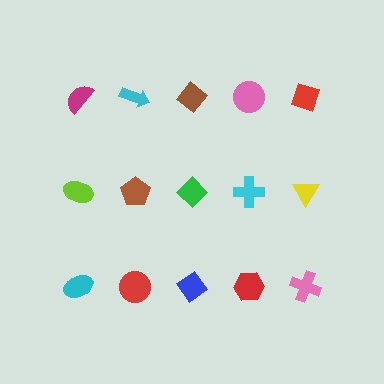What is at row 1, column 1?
A magenta semicircle.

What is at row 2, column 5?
A yellow triangle.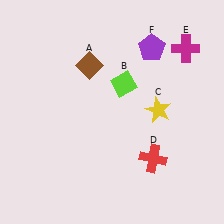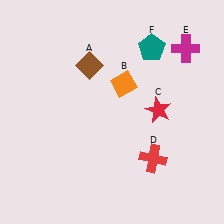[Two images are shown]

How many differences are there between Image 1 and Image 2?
There are 3 differences between the two images.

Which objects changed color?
B changed from lime to orange. C changed from yellow to red. F changed from purple to teal.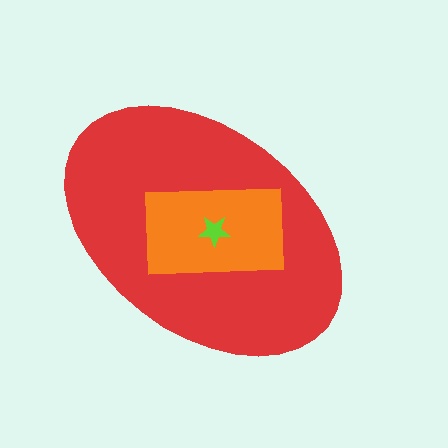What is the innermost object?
The lime star.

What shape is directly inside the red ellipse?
The orange rectangle.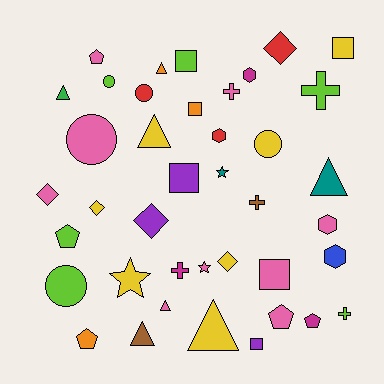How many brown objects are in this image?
There are 2 brown objects.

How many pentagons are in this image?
There are 5 pentagons.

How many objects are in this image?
There are 40 objects.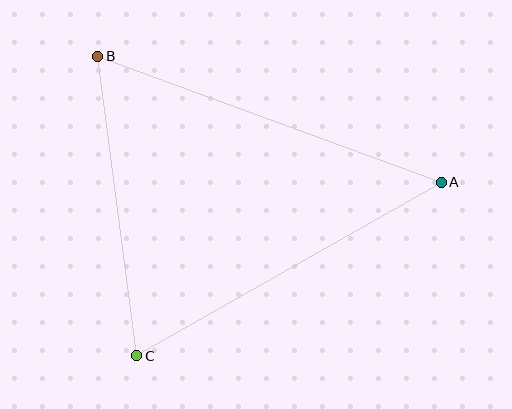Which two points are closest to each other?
Points B and C are closest to each other.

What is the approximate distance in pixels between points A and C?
The distance between A and C is approximately 350 pixels.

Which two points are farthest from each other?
Points A and B are farthest from each other.